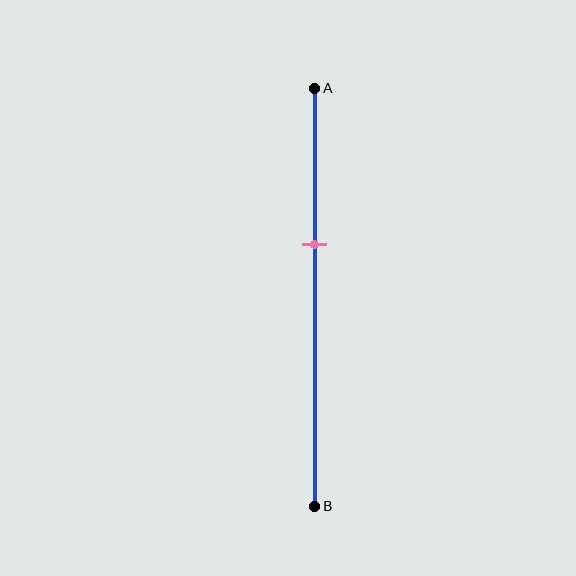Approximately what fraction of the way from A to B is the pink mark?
The pink mark is approximately 35% of the way from A to B.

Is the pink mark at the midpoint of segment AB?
No, the mark is at about 35% from A, not at the 50% midpoint.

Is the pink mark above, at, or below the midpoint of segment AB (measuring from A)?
The pink mark is above the midpoint of segment AB.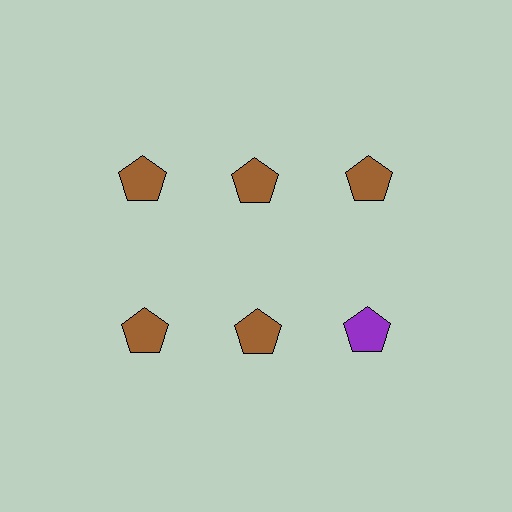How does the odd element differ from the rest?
It has a different color: purple instead of brown.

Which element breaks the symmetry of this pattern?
The purple pentagon in the second row, center column breaks the symmetry. All other shapes are brown pentagons.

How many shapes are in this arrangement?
There are 6 shapes arranged in a grid pattern.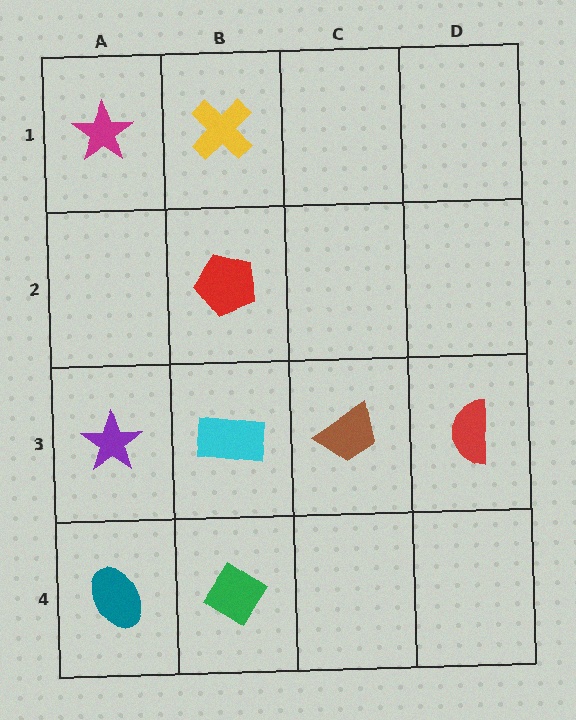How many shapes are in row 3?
4 shapes.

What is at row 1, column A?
A magenta star.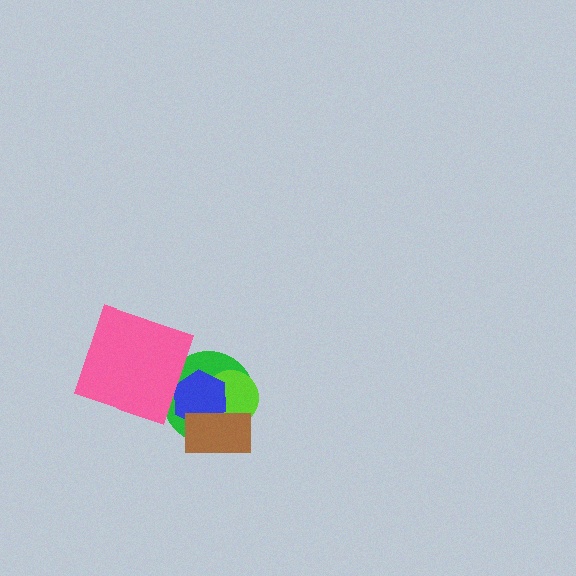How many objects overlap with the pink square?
1 object overlaps with the pink square.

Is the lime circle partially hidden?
Yes, it is partially covered by another shape.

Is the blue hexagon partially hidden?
Yes, it is partially covered by another shape.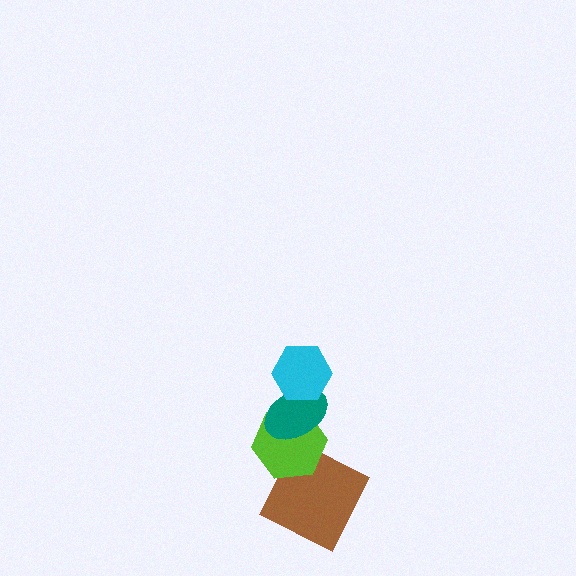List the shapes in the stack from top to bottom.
From top to bottom: the cyan hexagon, the teal ellipse, the lime hexagon, the brown square.